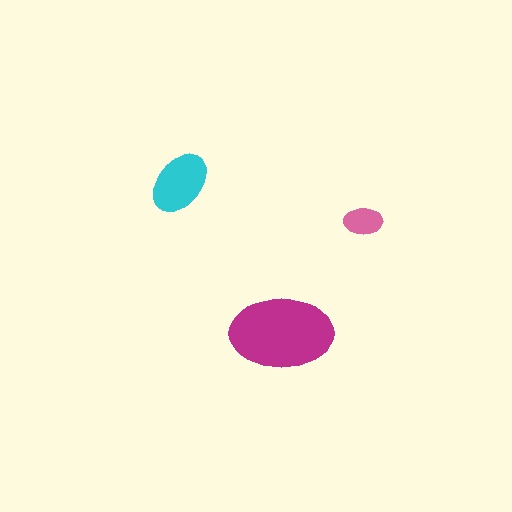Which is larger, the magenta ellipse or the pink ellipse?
The magenta one.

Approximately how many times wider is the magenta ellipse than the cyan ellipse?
About 1.5 times wider.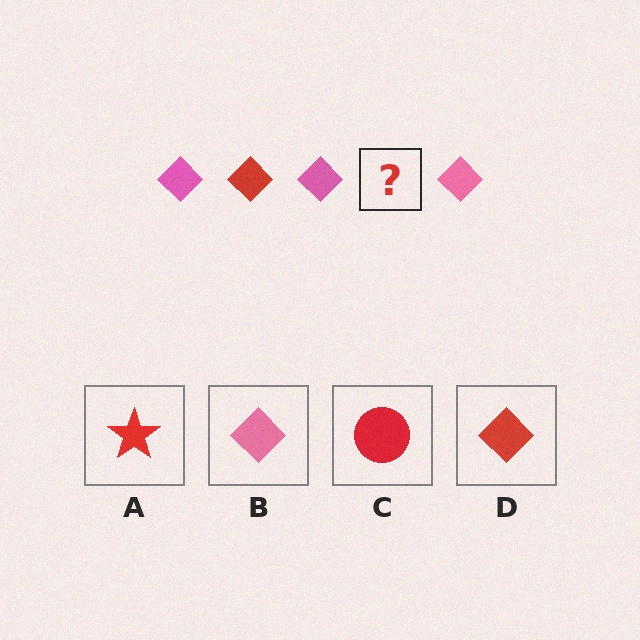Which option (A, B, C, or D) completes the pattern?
D.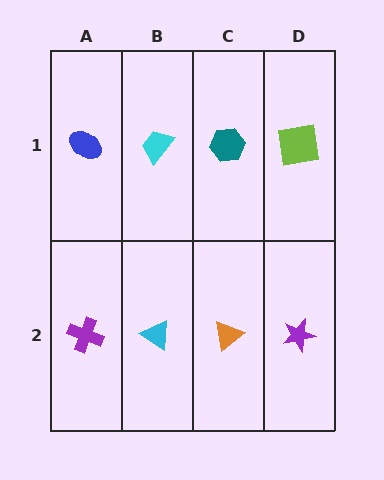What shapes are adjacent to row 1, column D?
A purple star (row 2, column D), a teal hexagon (row 1, column C).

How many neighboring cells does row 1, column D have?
2.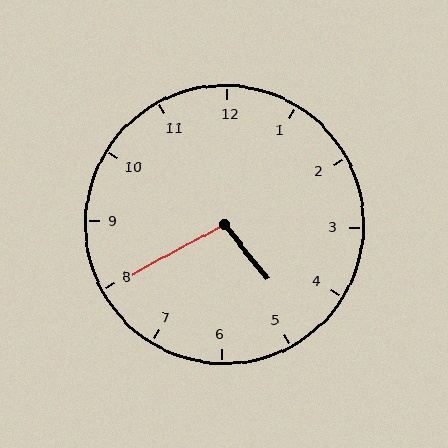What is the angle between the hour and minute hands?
Approximately 100 degrees.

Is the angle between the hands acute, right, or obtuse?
It is obtuse.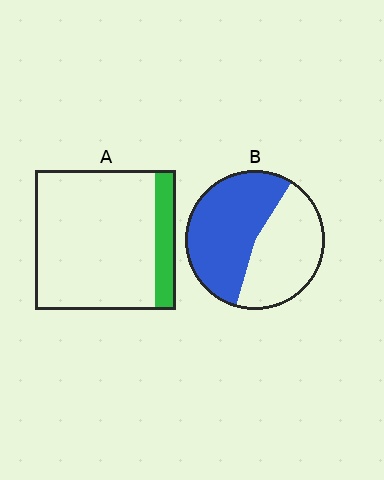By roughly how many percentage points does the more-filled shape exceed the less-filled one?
By roughly 40 percentage points (B over A).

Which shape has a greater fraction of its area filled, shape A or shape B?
Shape B.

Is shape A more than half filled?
No.